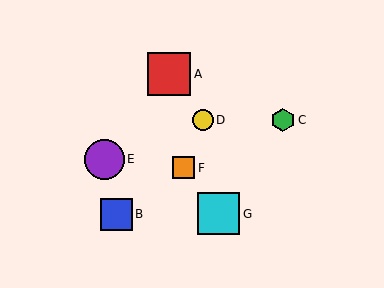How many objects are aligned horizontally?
2 objects (C, D) are aligned horizontally.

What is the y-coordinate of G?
Object G is at y≈214.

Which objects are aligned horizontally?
Objects C, D are aligned horizontally.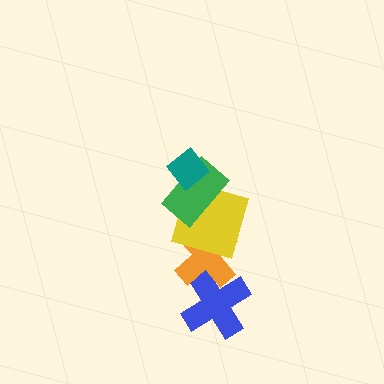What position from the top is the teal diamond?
The teal diamond is 1st from the top.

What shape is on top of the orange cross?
The yellow square is on top of the orange cross.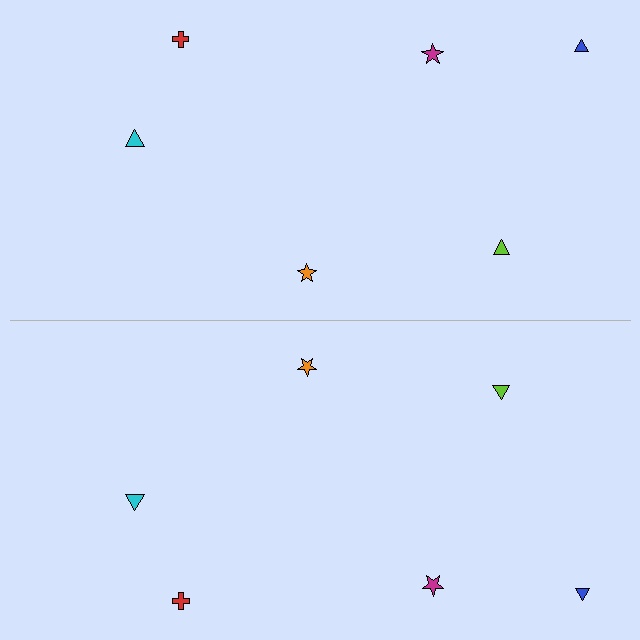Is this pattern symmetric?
Yes, this pattern has bilateral (reflection) symmetry.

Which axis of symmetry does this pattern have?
The pattern has a horizontal axis of symmetry running through the center of the image.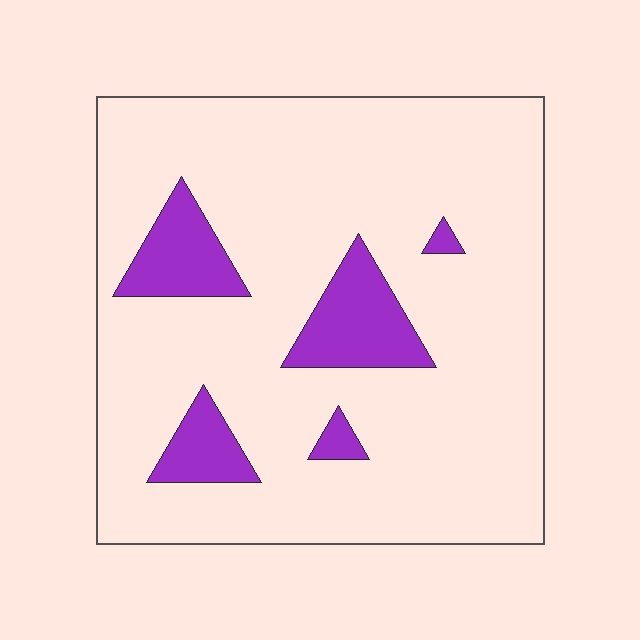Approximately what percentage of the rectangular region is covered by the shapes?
Approximately 15%.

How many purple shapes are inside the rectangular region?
5.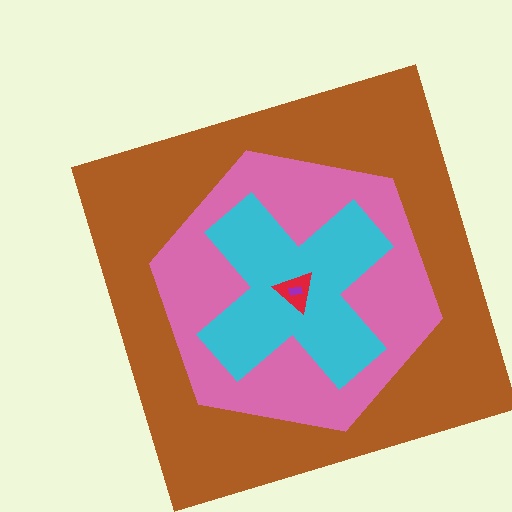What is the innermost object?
The purple rectangle.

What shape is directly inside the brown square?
The pink hexagon.